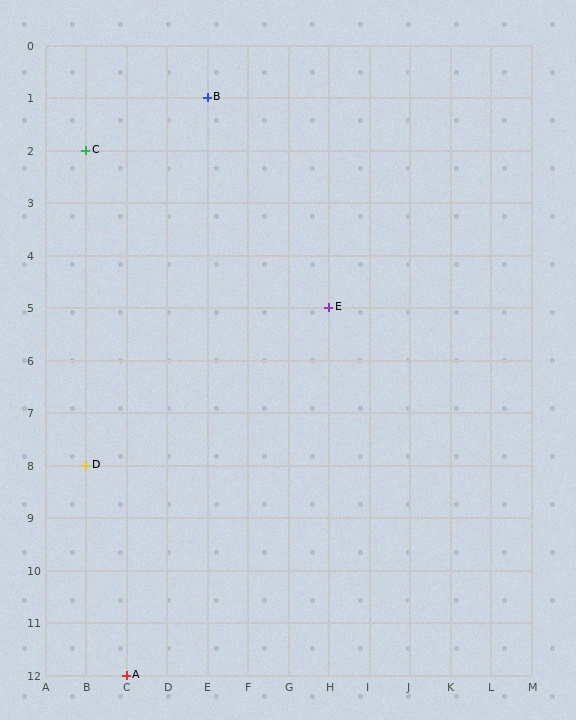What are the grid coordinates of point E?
Point E is at grid coordinates (H, 5).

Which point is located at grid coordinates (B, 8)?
Point D is at (B, 8).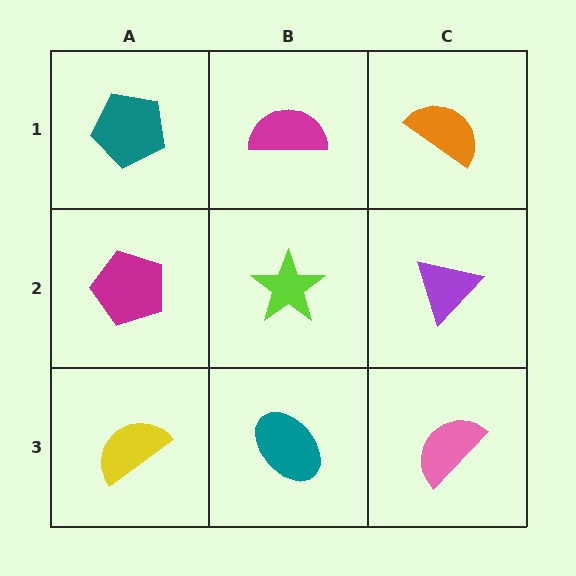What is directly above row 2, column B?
A magenta semicircle.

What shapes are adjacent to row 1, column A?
A magenta pentagon (row 2, column A), a magenta semicircle (row 1, column B).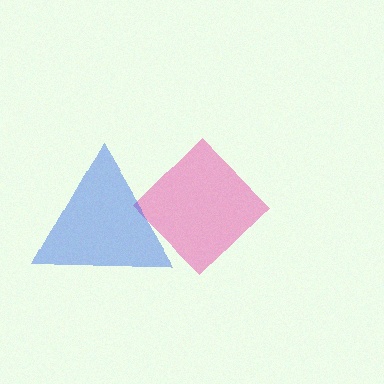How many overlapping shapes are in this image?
There are 2 overlapping shapes in the image.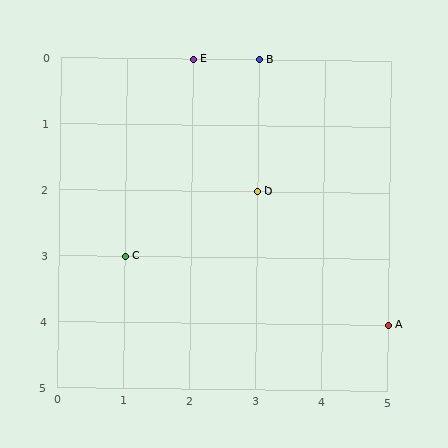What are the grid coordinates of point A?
Point A is at grid coordinates (5, 4).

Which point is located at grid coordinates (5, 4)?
Point A is at (5, 4).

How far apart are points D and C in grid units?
Points D and C are 2 columns and 1 row apart (about 2.2 grid units diagonally).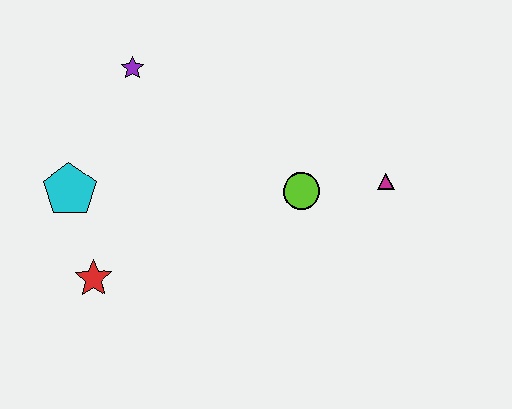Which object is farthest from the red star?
The magenta triangle is farthest from the red star.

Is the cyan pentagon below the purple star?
Yes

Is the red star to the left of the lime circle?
Yes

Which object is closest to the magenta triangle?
The lime circle is closest to the magenta triangle.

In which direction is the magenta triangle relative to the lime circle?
The magenta triangle is to the right of the lime circle.